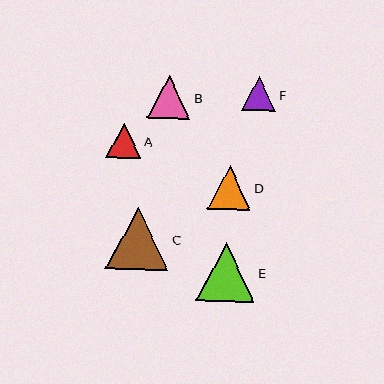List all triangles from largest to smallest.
From largest to smallest: C, E, D, B, A, F.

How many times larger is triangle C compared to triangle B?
Triangle C is approximately 1.5 times the size of triangle B.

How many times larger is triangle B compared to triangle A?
Triangle B is approximately 1.2 times the size of triangle A.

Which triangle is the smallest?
Triangle F is the smallest with a size of approximately 34 pixels.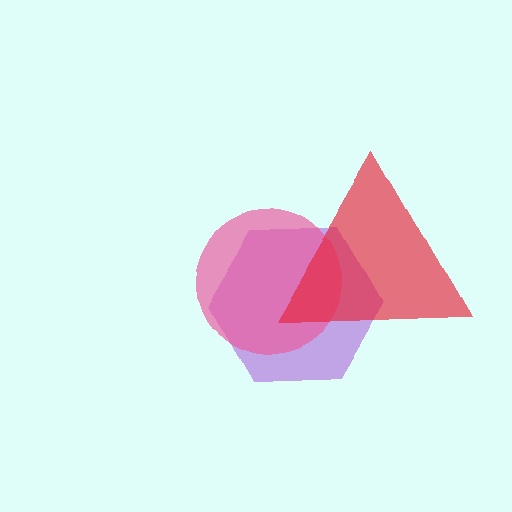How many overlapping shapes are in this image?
There are 3 overlapping shapes in the image.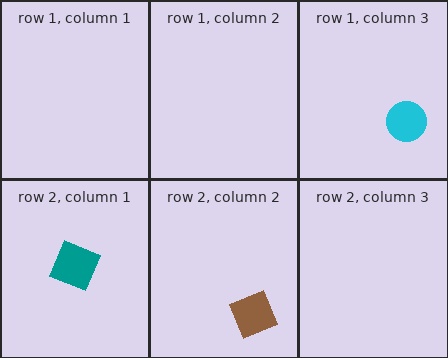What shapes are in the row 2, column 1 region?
The teal square.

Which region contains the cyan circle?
The row 1, column 3 region.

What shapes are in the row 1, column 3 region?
The cyan circle.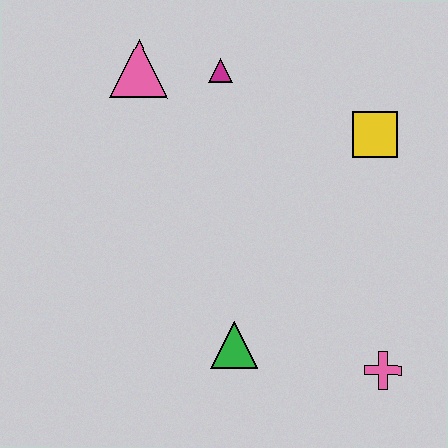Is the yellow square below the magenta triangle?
Yes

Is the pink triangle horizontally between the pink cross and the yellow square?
No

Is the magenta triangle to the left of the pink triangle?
No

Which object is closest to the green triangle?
The pink cross is closest to the green triangle.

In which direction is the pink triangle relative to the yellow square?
The pink triangle is to the left of the yellow square.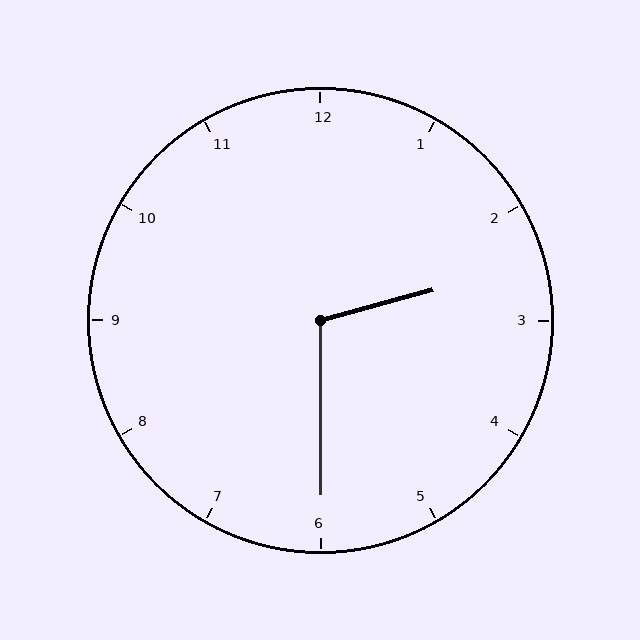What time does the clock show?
2:30.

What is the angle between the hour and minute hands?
Approximately 105 degrees.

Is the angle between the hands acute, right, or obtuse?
It is obtuse.